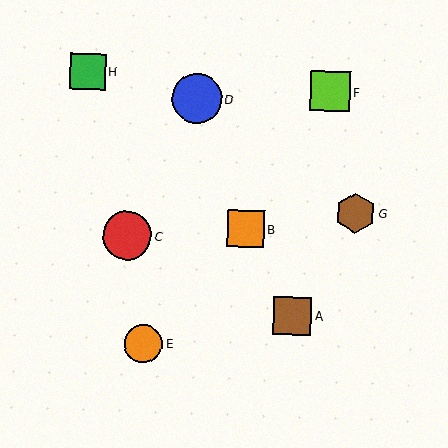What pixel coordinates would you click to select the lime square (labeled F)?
Click at (330, 91) to select the lime square F.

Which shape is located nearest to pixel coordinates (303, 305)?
The brown square (labeled A) at (292, 316) is nearest to that location.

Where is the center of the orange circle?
The center of the orange circle is at (143, 343).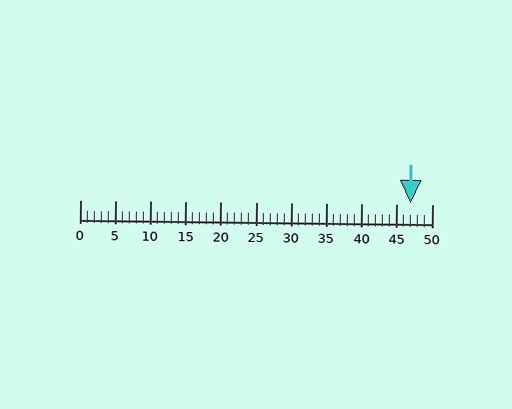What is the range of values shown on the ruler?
The ruler shows values from 0 to 50.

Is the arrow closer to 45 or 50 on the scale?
The arrow is closer to 45.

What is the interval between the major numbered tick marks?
The major tick marks are spaced 5 units apart.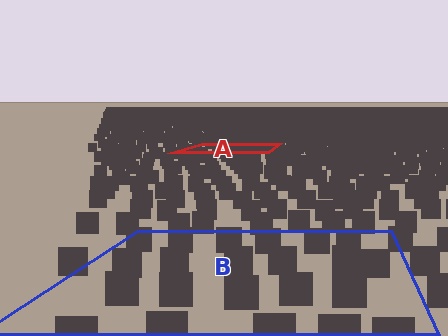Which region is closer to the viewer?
Region B is closer. The texture elements there are larger and more spread out.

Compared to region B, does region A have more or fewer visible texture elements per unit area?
Region A has more texture elements per unit area — they are packed more densely because it is farther away.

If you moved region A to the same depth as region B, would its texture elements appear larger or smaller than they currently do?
They would appear larger. At a closer depth, the same texture elements are projected at a bigger on-screen size.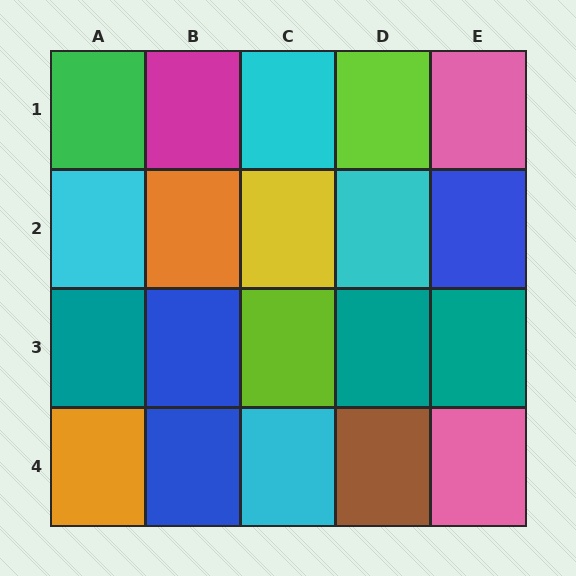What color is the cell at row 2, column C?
Yellow.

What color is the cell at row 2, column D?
Cyan.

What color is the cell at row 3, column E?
Teal.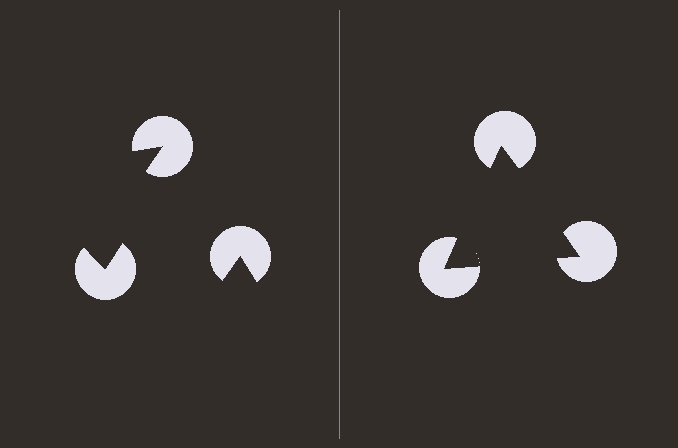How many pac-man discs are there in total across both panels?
6 — 3 on each side.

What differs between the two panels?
The pac-man discs are positioned identically on both sides; only the wedge orientations differ. On the right they align to a triangle; on the left they are misaligned.